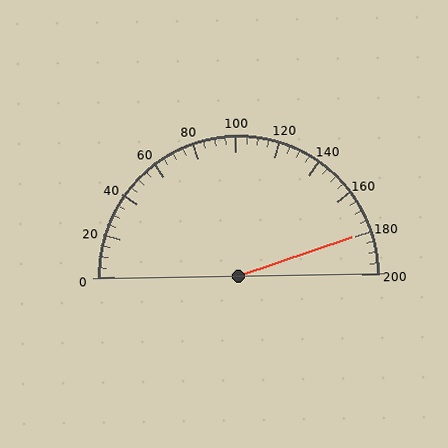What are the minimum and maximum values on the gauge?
The gauge ranges from 0 to 200.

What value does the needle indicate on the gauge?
The needle indicates approximately 180.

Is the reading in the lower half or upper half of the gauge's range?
The reading is in the upper half of the range (0 to 200).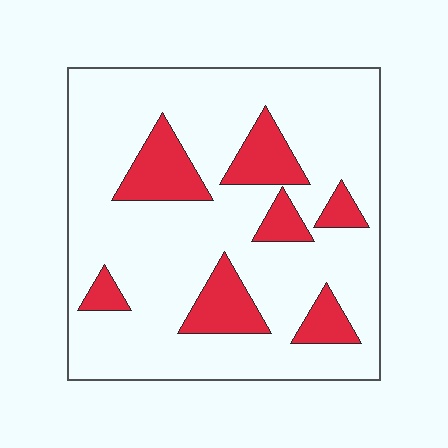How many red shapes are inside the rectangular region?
7.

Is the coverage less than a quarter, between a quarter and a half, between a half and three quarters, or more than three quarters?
Less than a quarter.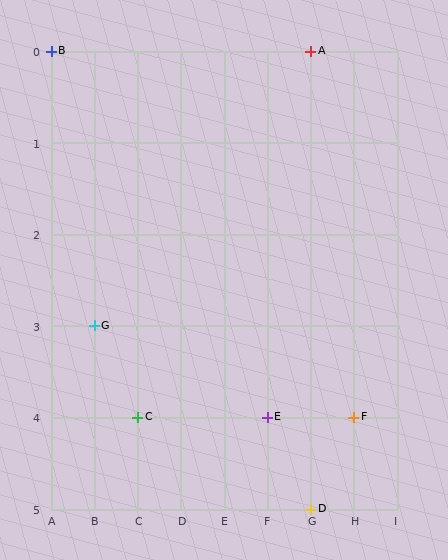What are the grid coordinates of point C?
Point C is at grid coordinates (C, 4).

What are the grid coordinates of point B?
Point B is at grid coordinates (A, 0).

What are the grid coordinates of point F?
Point F is at grid coordinates (H, 4).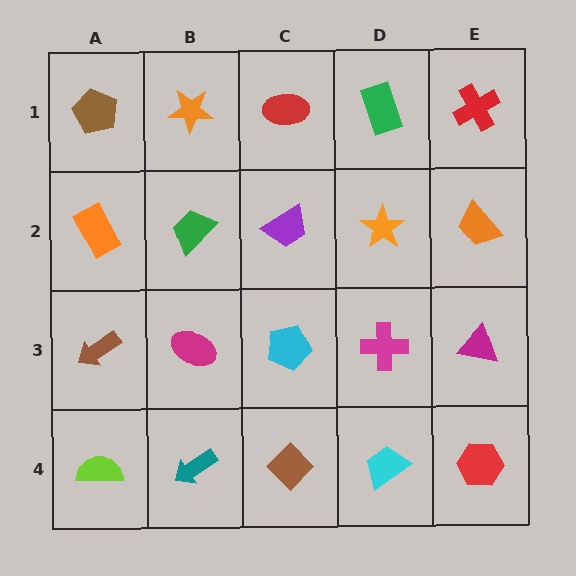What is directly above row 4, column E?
A magenta triangle.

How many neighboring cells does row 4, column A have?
2.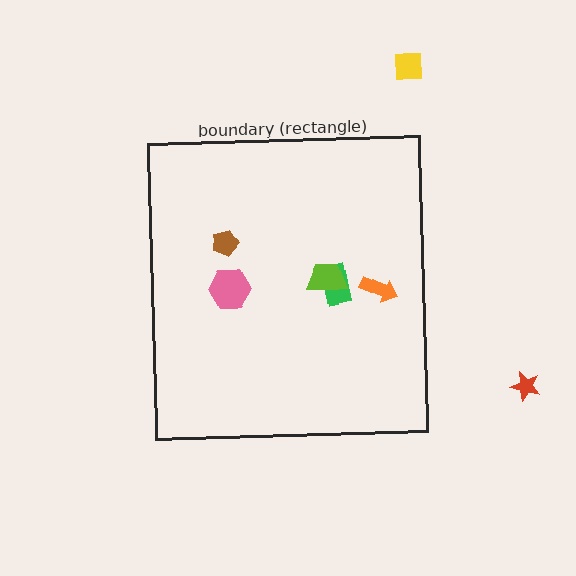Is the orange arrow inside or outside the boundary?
Inside.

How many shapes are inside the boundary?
5 inside, 2 outside.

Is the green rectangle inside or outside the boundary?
Inside.